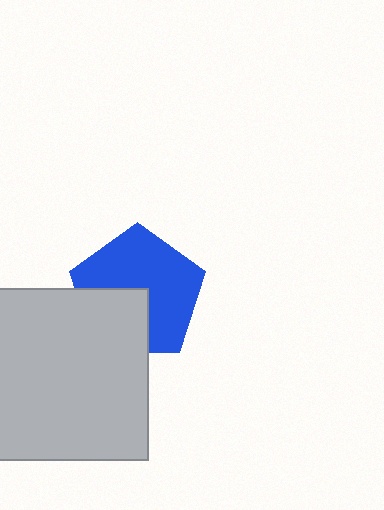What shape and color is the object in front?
The object in front is a light gray square.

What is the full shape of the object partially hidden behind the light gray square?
The partially hidden object is a blue pentagon.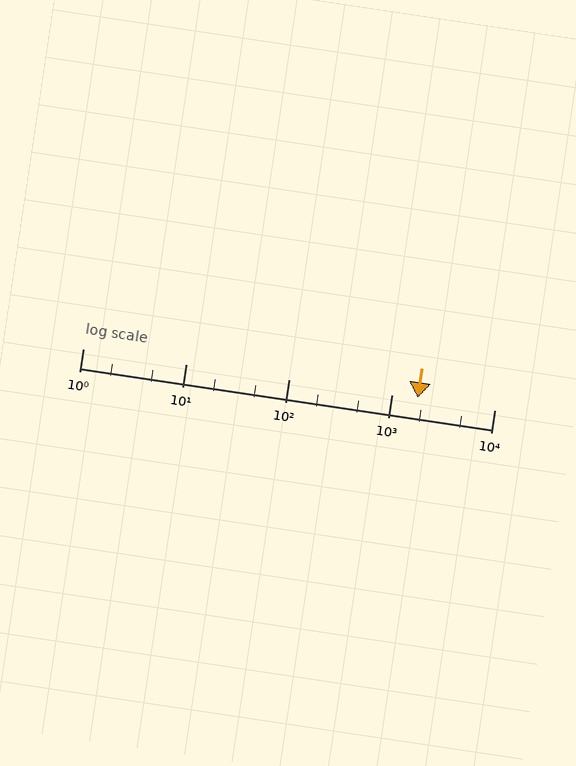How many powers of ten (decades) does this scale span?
The scale spans 4 decades, from 1 to 10000.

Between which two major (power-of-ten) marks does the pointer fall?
The pointer is between 1000 and 10000.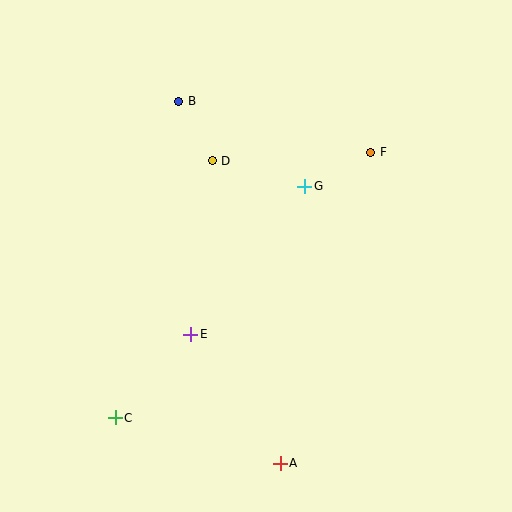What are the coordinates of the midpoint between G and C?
The midpoint between G and C is at (210, 302).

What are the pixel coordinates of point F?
Point F is at (371, 152).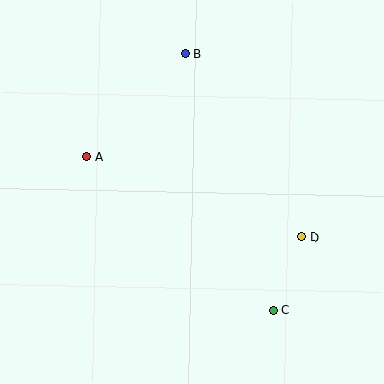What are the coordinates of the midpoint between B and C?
The midpoint between B and C is at (229, 182).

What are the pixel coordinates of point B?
Point B is at (185, 54).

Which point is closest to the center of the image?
Point A at (86, 157) is closest to the center.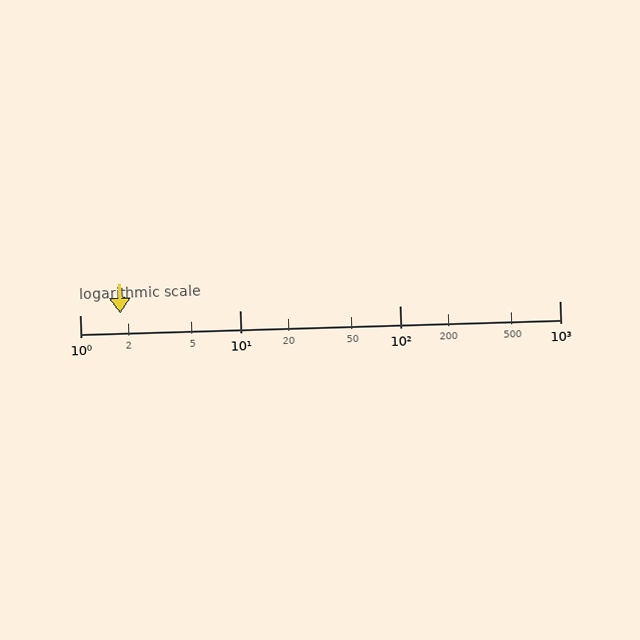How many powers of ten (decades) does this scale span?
The scale spans 3 decades, from 1 to 1000.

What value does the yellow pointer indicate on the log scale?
The pointer indicates approximately 1.8.